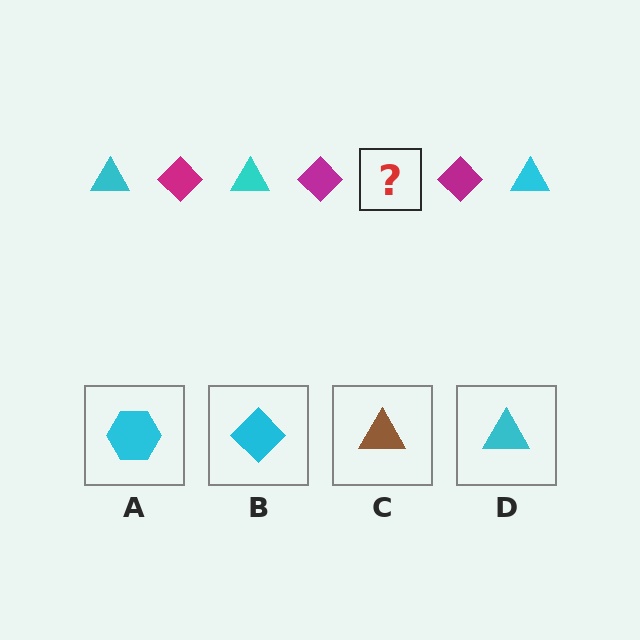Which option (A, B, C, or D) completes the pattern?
D.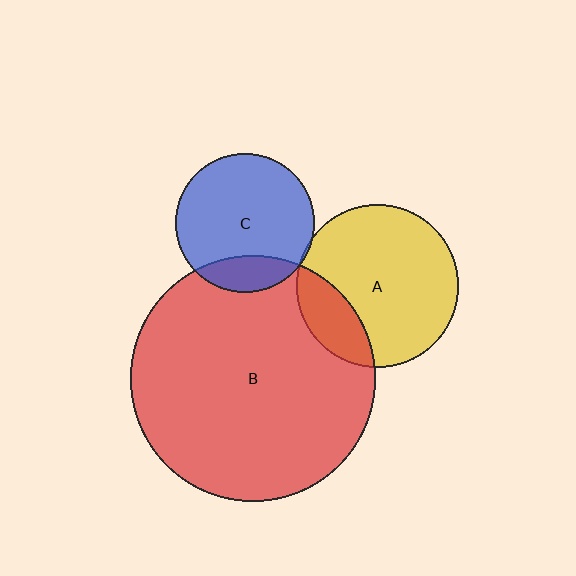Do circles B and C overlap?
Yes.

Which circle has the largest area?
Circle B (red).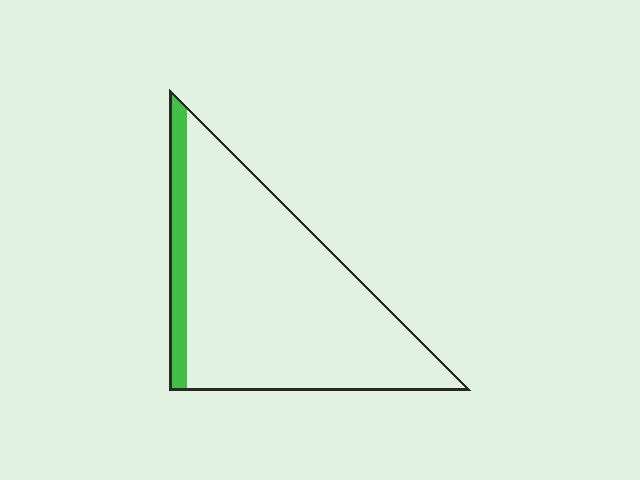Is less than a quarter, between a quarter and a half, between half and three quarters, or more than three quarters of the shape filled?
Less than a quarter.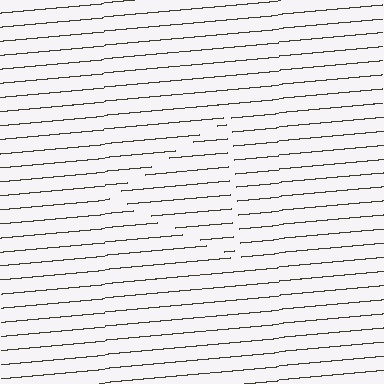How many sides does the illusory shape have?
3 sides — the line-ends trace a triangle.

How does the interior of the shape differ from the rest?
The interior of the shape contains the same grating, shifted by half a period — the contour is defined by the phase discontinuity where line-ends from the inner and outer gratings abut.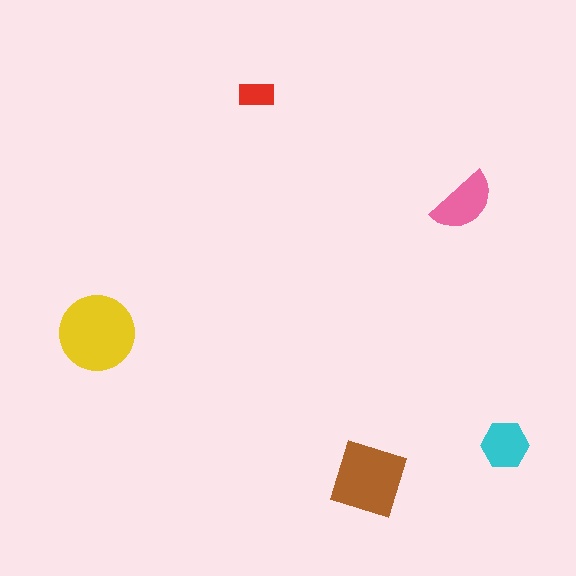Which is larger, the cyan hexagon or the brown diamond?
The brown diamond.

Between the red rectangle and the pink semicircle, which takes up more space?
The pink semicircle.